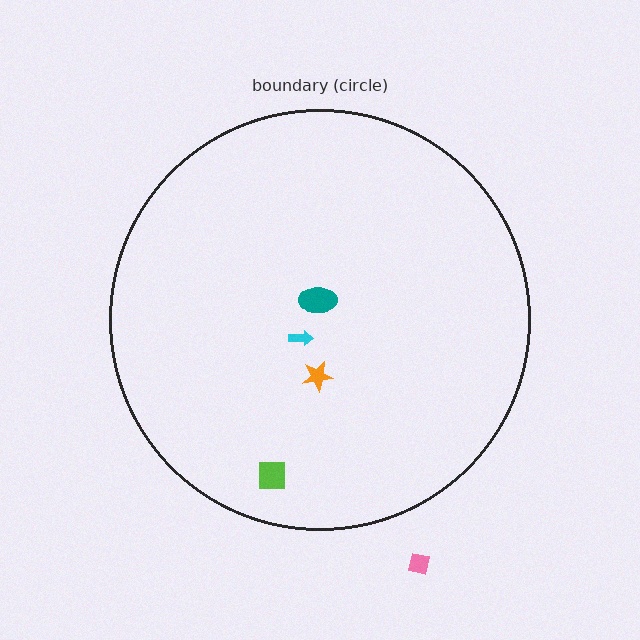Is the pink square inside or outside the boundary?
Outside.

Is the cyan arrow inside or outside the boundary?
Inside.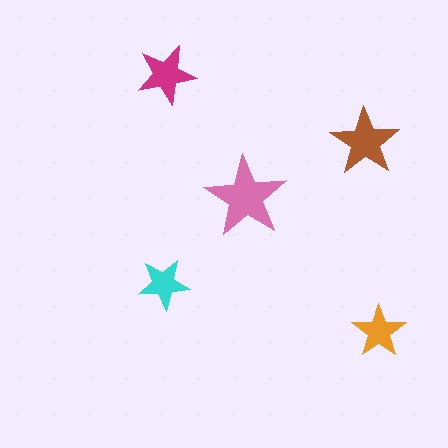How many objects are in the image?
There are 5 objects in the image.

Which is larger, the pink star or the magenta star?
The pink one.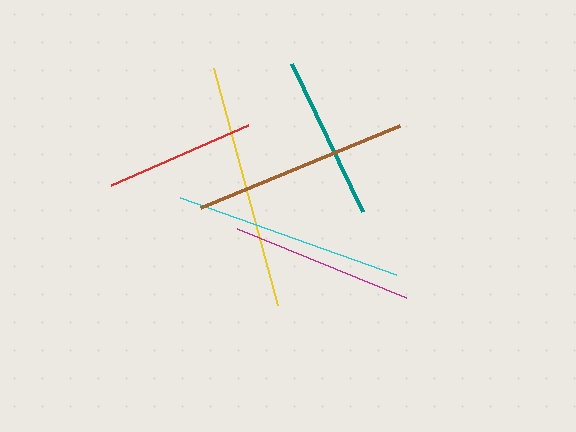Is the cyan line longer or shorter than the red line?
The cyan line is longer than the red line.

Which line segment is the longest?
The yellow line is the longest at approximately 245 pixels.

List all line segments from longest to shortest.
From longest to shortest: yellow, cyan, brown, magenta, teal, red.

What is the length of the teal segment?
The teal segment is approximately 164 pixels long.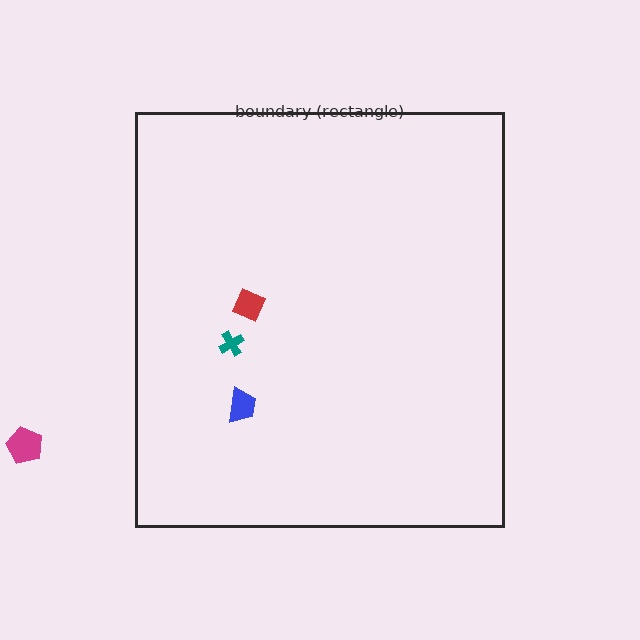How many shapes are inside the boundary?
3 inside, 1 outside.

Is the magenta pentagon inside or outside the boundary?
Outside.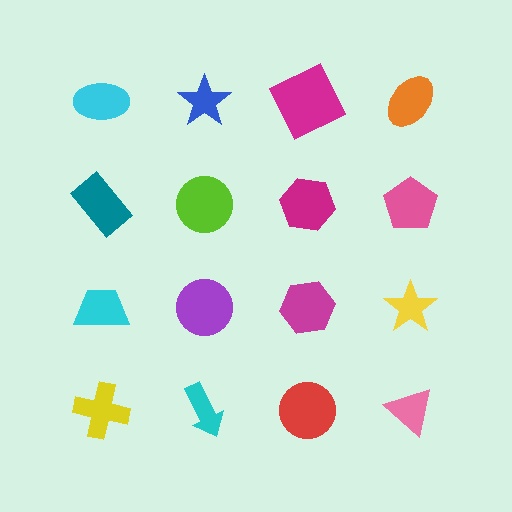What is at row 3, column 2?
A purple circle.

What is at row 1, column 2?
A blue star.